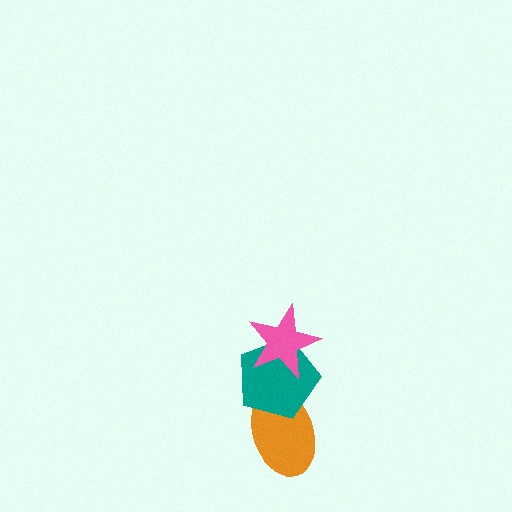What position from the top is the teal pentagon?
The teal pentagon is 2nd from the top.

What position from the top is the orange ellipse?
The orange ellipse is 3rd from the top.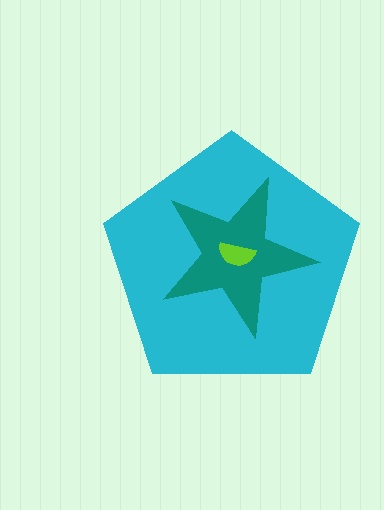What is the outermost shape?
The cyan pentagon.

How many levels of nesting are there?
3.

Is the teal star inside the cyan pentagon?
Yes.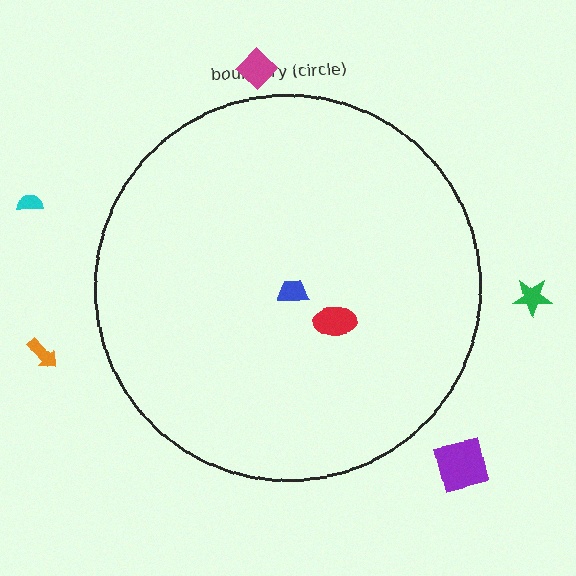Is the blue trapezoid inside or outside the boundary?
Inside.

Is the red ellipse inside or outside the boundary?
Inside.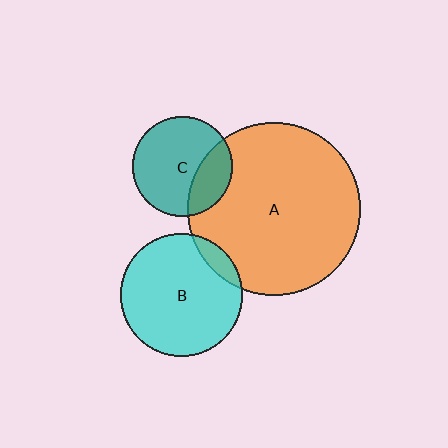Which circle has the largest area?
Circle A (orange).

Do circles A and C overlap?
Yes.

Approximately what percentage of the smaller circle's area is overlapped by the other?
Approximately 25%.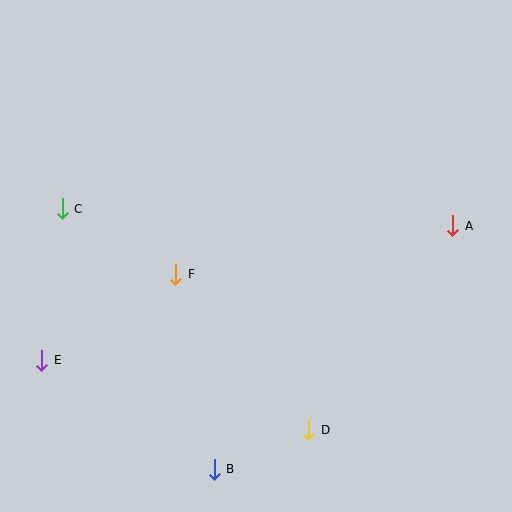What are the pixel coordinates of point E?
Point E is at (42, 360).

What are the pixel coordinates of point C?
Point C is at (62, 209).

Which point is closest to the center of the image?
Point F at (176, 274) is closest to the center.